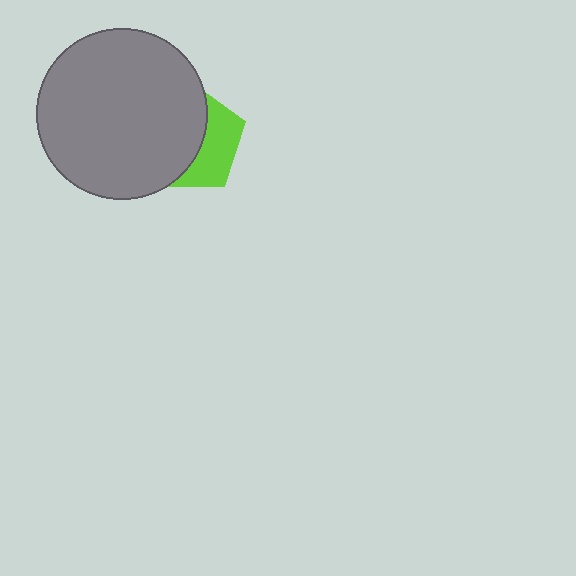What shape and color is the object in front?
The object in front is a gray circle.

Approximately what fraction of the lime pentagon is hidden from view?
Roughly 60% of the lime pentagon is hidden behind the gray circle.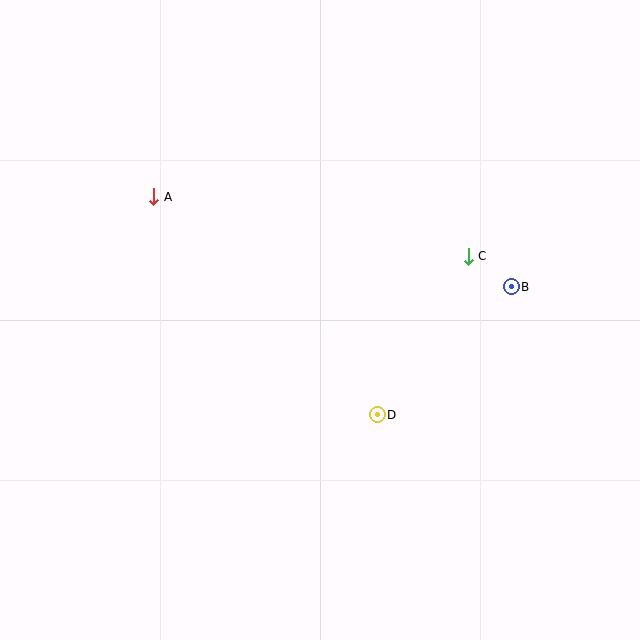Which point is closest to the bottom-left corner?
Point D is closest to the bottom-left corner.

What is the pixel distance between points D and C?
The distance between D and C is 183 pixels.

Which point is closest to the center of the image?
Point D at (377, 415) is closest to the center.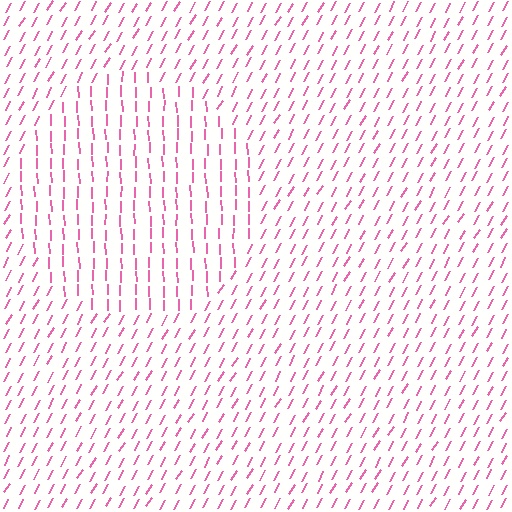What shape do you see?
I see a circle.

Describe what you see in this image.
The image is filled with small pink line segments. A circle region in the image has lines oriented differently from the surrounding lines, creating a visible texture boundary.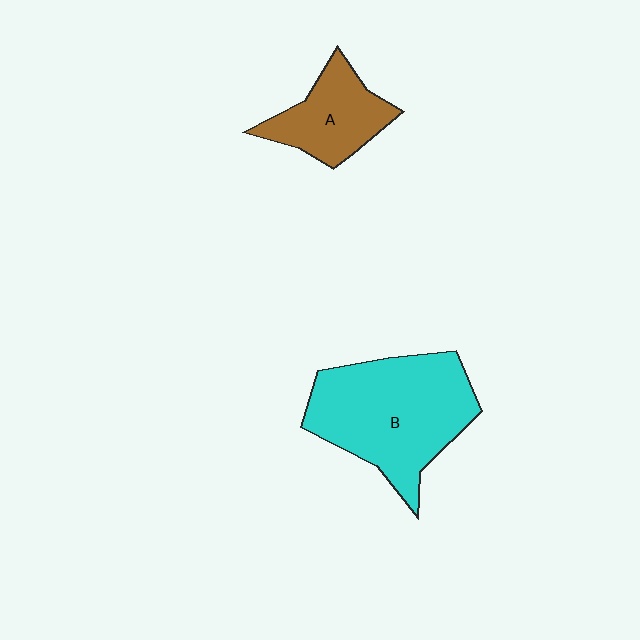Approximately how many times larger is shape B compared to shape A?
Approximately 2.0 times.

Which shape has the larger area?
Shape B (cyan).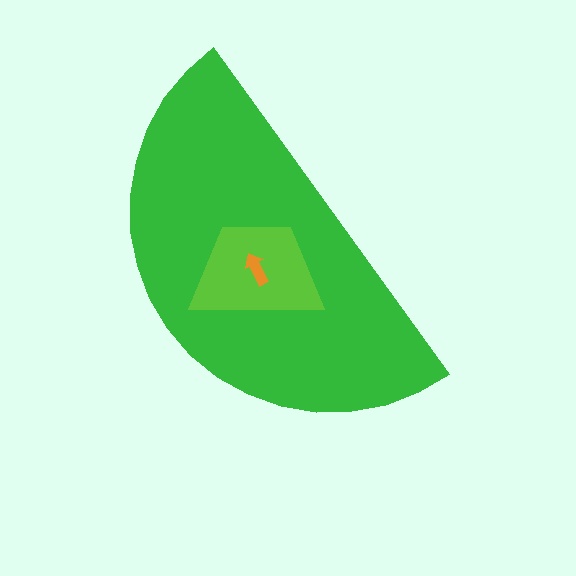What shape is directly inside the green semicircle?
The lime trapezoid.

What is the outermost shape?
The green semicircle.